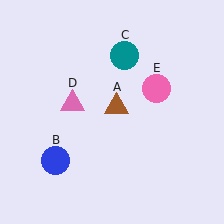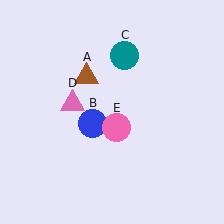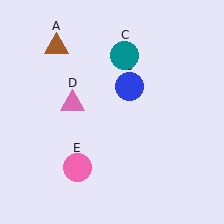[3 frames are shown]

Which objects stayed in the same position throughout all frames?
Teal circle (object C) and pink triangle (object D) remained stationary.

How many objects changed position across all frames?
3 objects changed position: brown triangle (object A), blue circle (object B), pink circle (object E).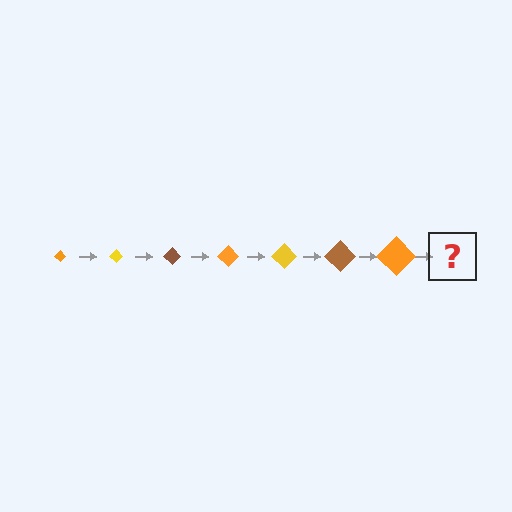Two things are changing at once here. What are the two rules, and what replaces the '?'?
The two rules are that the diamond grows larger each step and the color cycles through orange, yellow, and brown. The '?' should be a yellow diamond, larger than the previous one.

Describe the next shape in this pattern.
It should be a yellow diamond, larger than the previous one.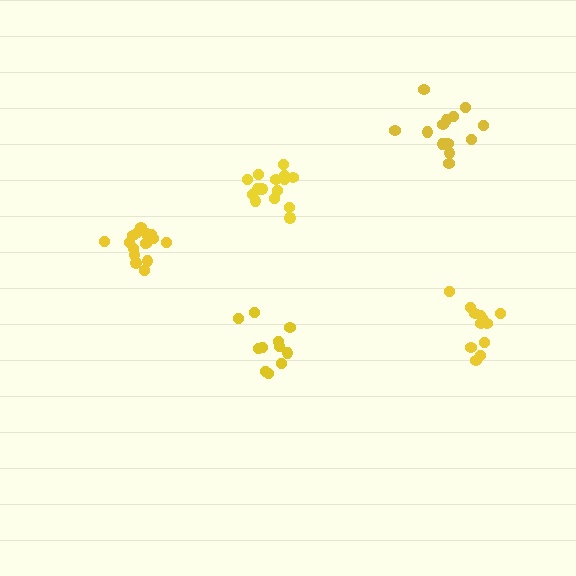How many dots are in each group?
Group 1: 11 dots, Group 2: 12 dots, Group 3: 14 dots, Group 4: 15 dots, Group 5: 17 dots (69 total).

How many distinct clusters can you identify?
There are 5 distinct clusters.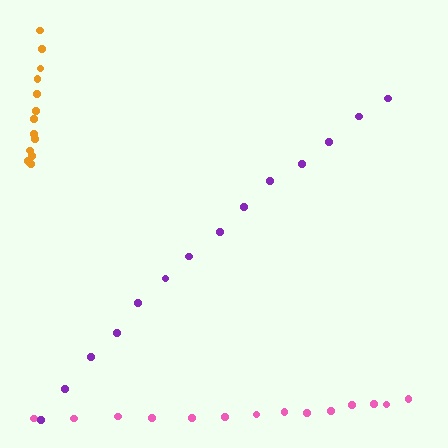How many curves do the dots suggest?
There are 3 distinct paths.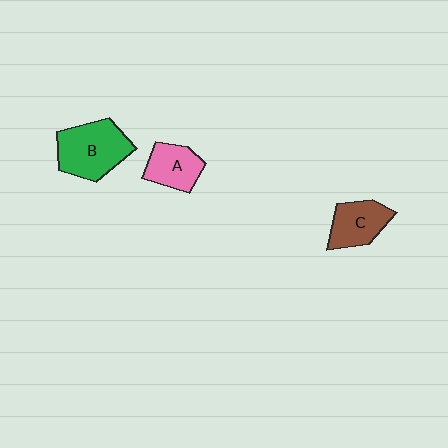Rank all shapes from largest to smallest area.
From largest to smallest: B (green), C (brown), A (pink).